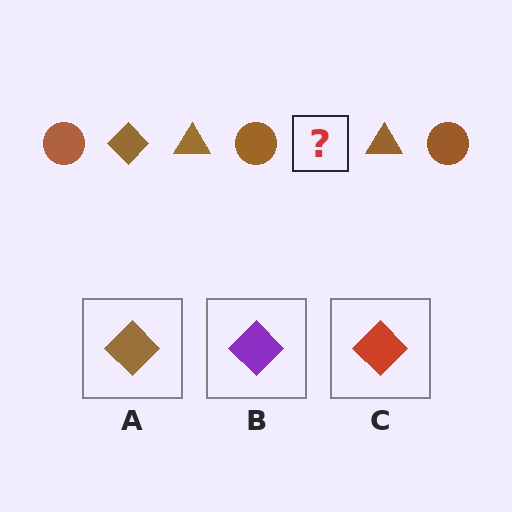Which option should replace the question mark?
Option A.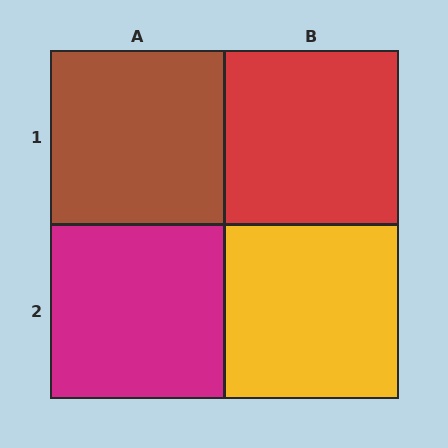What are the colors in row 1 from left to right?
Brown, red.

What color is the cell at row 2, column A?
Magenta.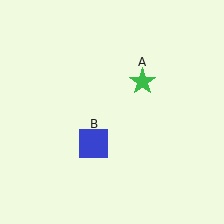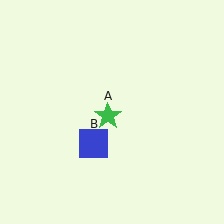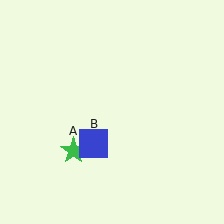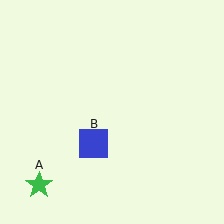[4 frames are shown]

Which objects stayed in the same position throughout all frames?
Blue square (object B) remained stationary.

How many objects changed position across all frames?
1 object changed position: green star (object A).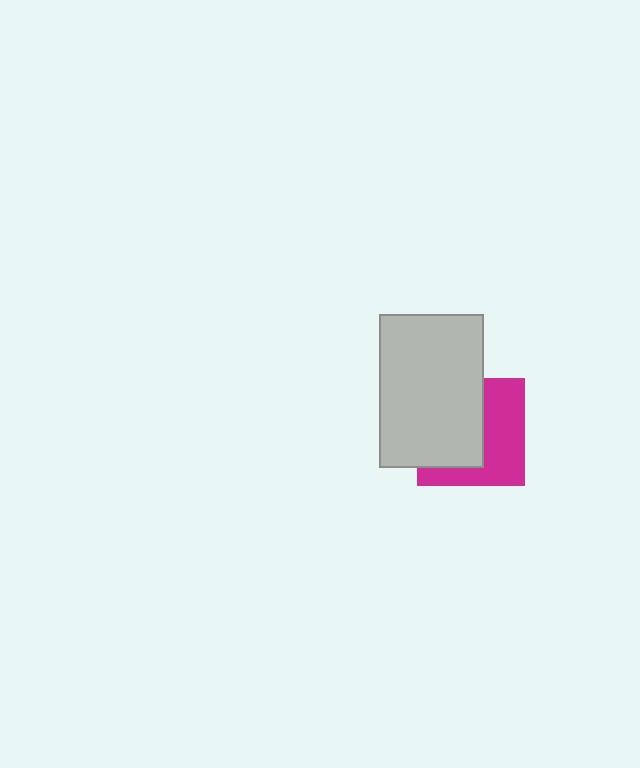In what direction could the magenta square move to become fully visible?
The magenta square could move right. That would shift it out from behind the light gray rectangle entirely.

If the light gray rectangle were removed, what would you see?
You would see the complete magenta square.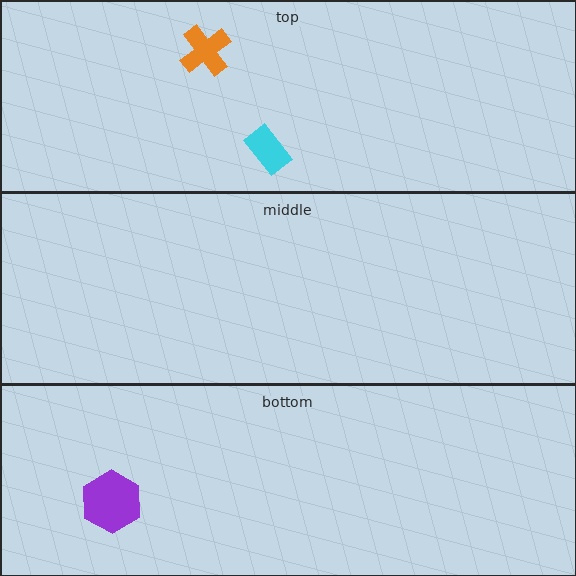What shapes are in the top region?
The cyan rectangle, the orange cross.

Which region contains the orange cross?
The top region.